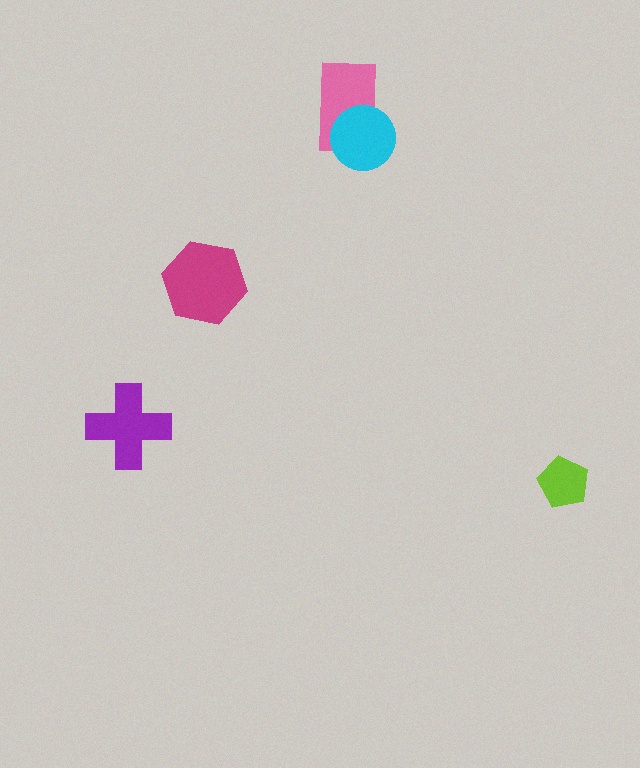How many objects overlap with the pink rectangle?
1 object overlaps with the pink rectangle.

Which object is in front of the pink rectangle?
The cyan circle is in front of the pink rectangle.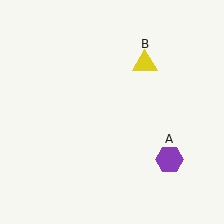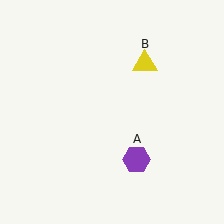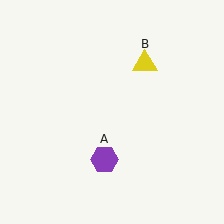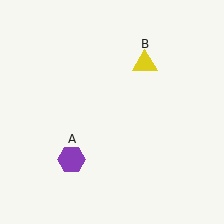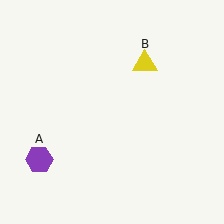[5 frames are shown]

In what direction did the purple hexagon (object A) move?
The purple hexagon (object A) moved left.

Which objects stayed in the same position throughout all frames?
Yellow triangle (object B) remained stationary.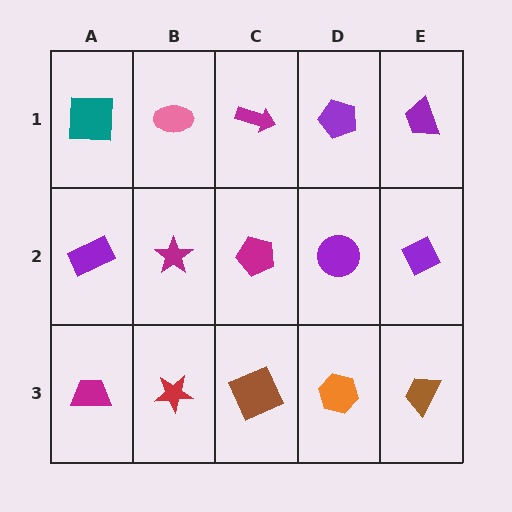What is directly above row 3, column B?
A magenta star.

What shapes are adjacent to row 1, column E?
A purple diamond (row 2, column E), a purple pentagon (row 1, column D).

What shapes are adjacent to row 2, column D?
A purple pentagon (row 1, column D), an orange hexagon (row 3, column D), a magenta pentagon (row 2, column C), a purple diamond (row 2, column E).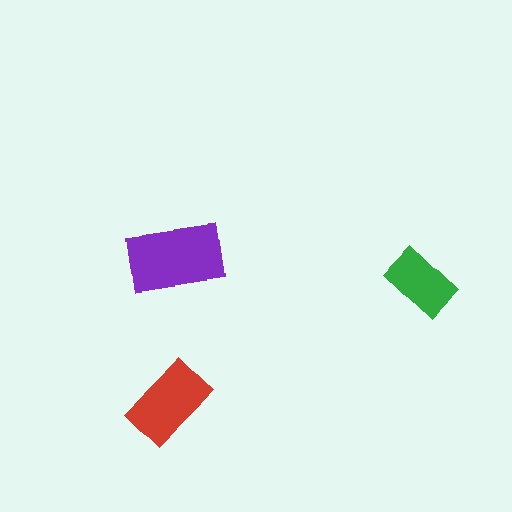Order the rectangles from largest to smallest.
the purple one, the red one, the green one.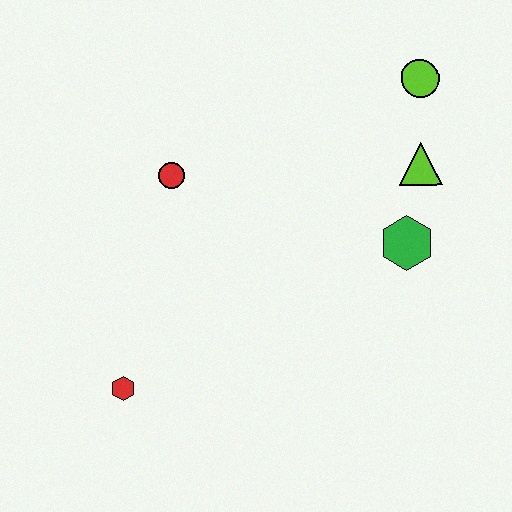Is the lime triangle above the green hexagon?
Yes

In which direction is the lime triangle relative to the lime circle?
The lime triangle is below the lime circle.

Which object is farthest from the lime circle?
The red hexagon is farthest from the lime circle.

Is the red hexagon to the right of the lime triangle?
No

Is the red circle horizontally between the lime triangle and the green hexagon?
No